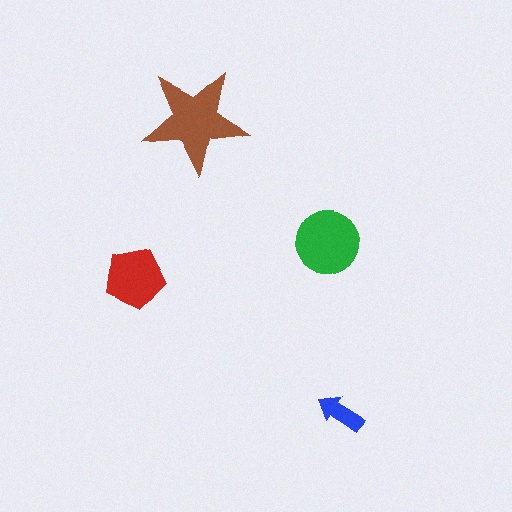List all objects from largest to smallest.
The brown star, the green circle, the red pentagon, the blue arrow.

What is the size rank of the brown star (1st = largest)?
1st.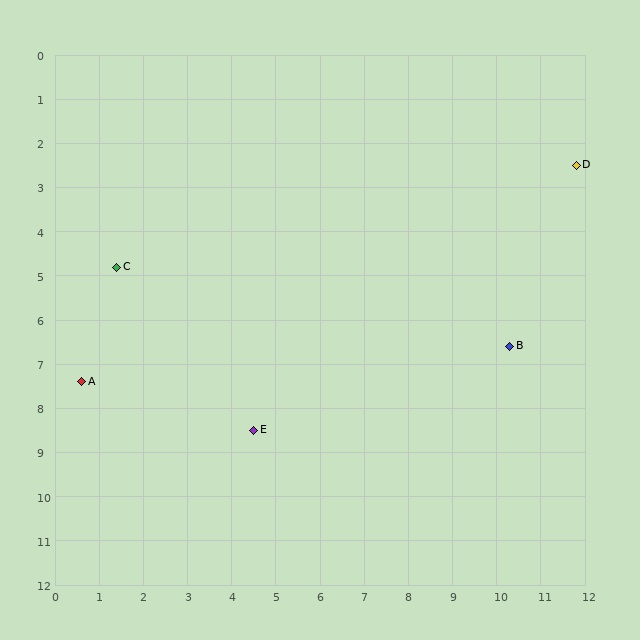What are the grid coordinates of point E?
Point E is at approximately (4.5, 8.5).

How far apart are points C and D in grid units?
Points C and D are about 10.7 grid units apart.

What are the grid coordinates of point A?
Point A is at approximately (0.6, 7.4).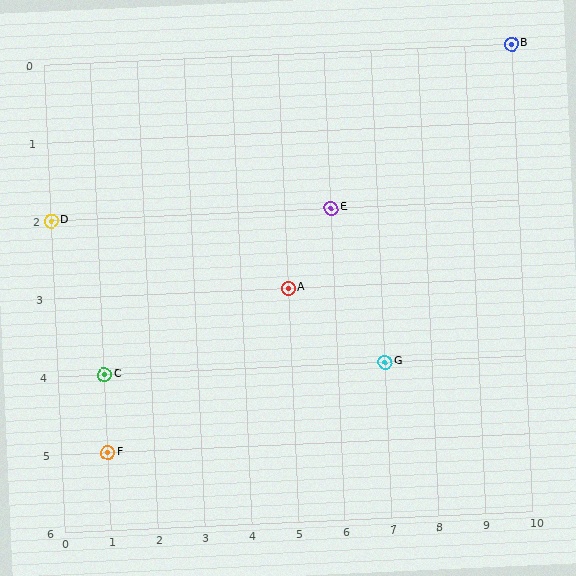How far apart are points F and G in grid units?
Points F and G are 6 columns and 1 row apart (about 6.1 grid units diagonally).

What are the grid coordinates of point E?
Point E is at grid coordinates (6, 2).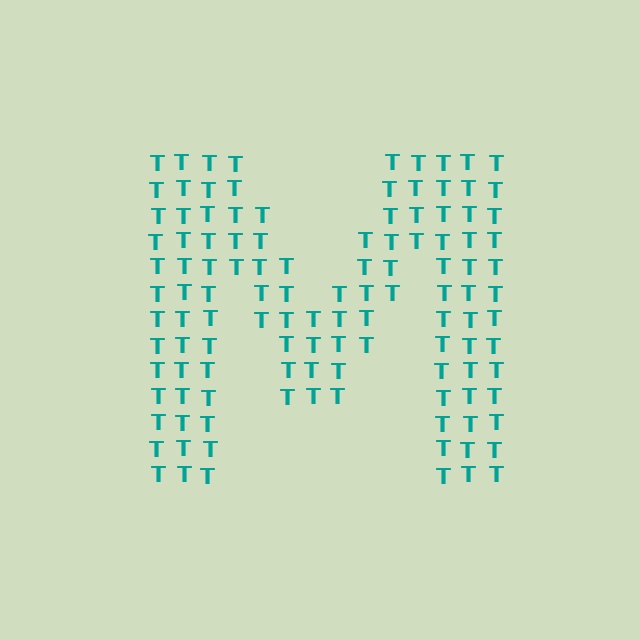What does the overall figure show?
The overall figure shows the letter M.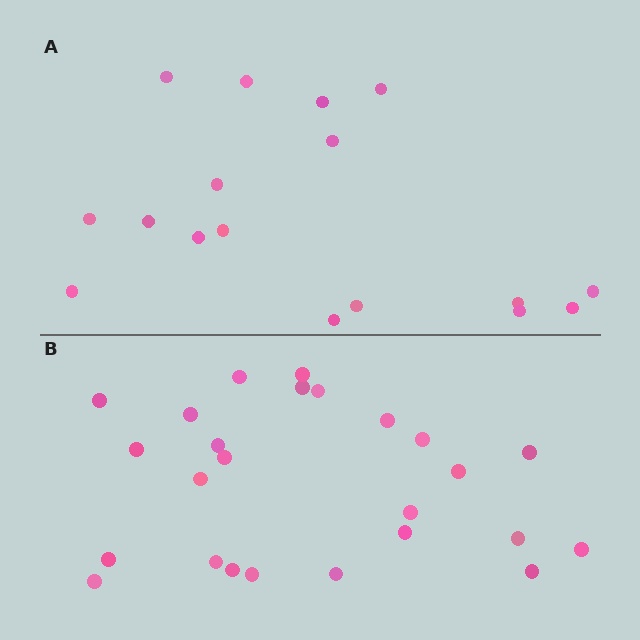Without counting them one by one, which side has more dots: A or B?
Region B (the bottom region) has more dots.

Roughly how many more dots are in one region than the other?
Region B has roughly 8 or so more dots than region A.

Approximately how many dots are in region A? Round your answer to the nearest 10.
About 20 dots. (The exact count is 17, which rounds to 20.)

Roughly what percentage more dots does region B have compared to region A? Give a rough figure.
About 45% more.